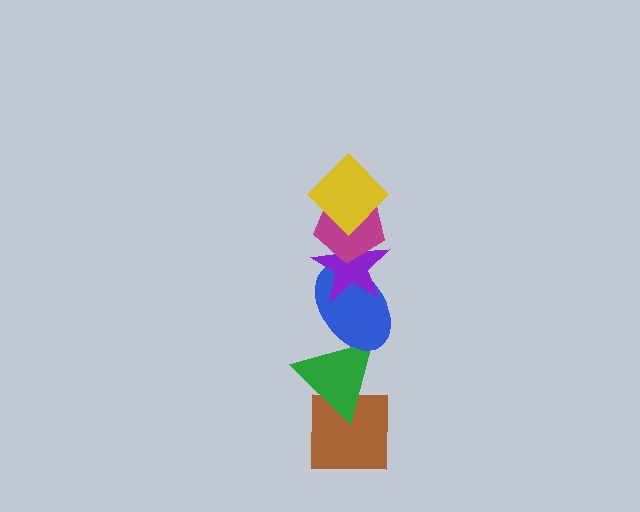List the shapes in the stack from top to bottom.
From top to bottom: the yellow diamond, the magenta pentagon, the purple star, the blue ellipse, the green triangle, the brown square.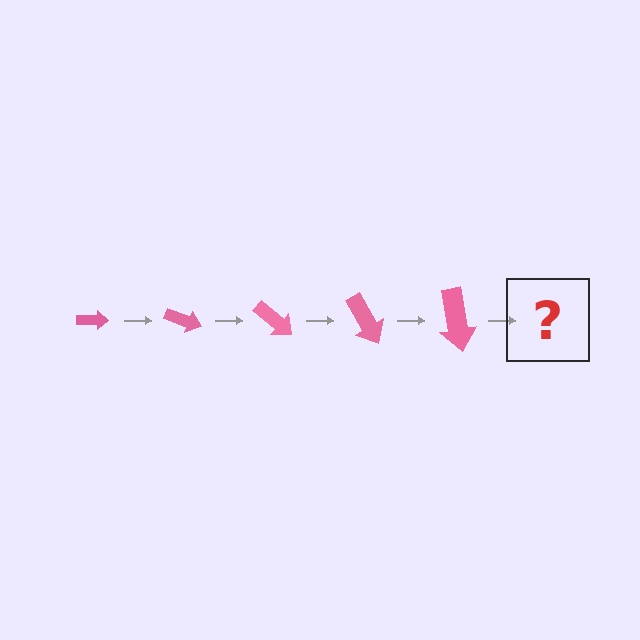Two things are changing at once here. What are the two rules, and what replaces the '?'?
The two rules are that the arrow grows larger each step and it rotates 20 degrees each step. The '?' should be an arrow, larger than the previous one and rotated 100 degrees from the start.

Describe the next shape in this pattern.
It should be an arrow, larger than the previous one and rotated 100 degrees from the start.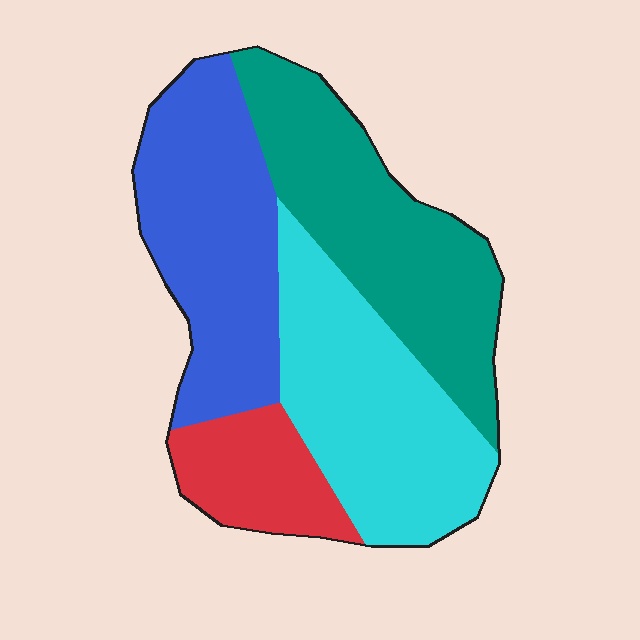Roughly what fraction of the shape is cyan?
Cyan takes up between a quarter and a half of the shape.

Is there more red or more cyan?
Cyan.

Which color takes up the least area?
Red, at roughly 10%.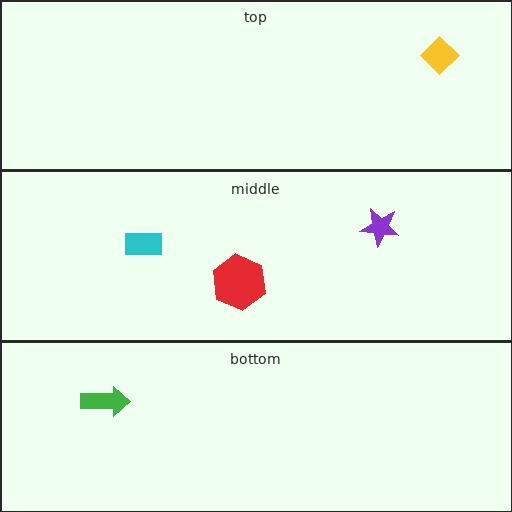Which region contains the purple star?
The middle region.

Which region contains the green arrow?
The bottom region.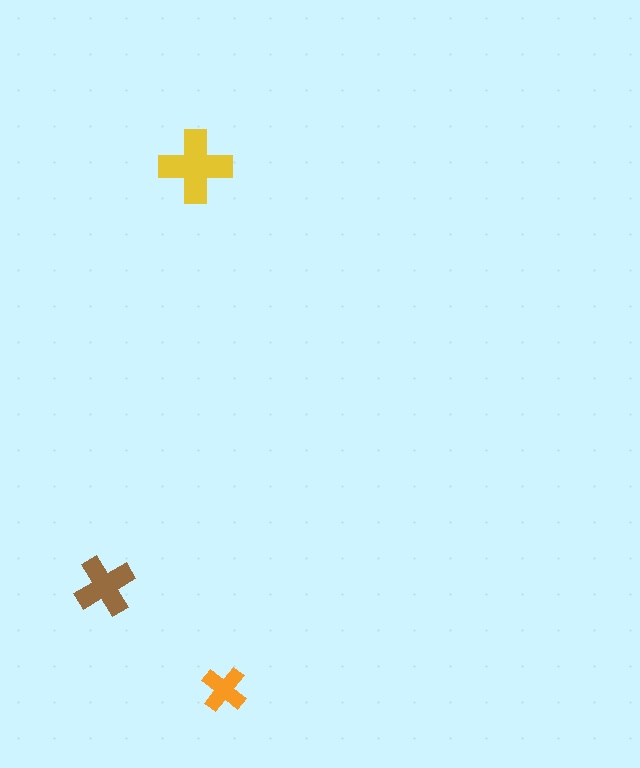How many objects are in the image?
There are 3 objects in the image.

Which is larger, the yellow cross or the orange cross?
The yellow one.